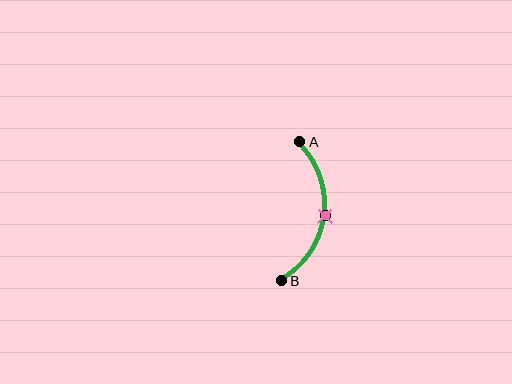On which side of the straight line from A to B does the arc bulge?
The arc bulges to the right of the straight line connecting A and B.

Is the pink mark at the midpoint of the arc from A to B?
Yes. The pink mark lies on the arc at equal arc-length from both A and B — it is the arc midpoint.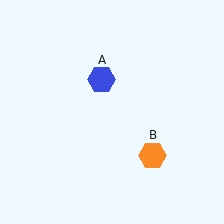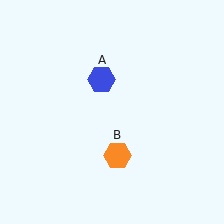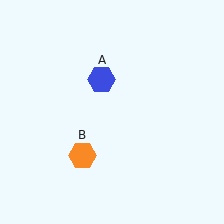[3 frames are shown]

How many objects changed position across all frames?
1 object changed position: orange hexagon (object B).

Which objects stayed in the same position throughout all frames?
Blue hexagon (object A) remained stationary.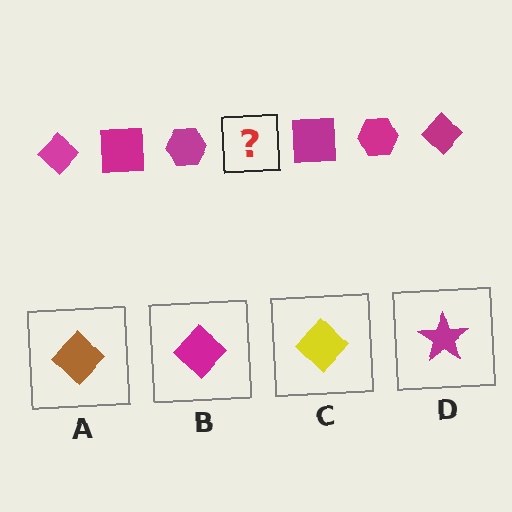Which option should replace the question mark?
Option B.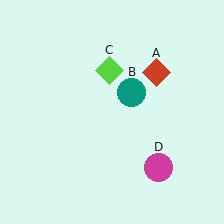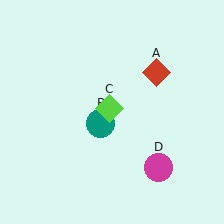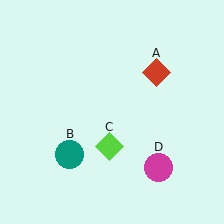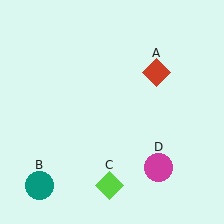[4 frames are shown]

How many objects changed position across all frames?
2 objects changed position: teal circle (object B), lime diamond (object C).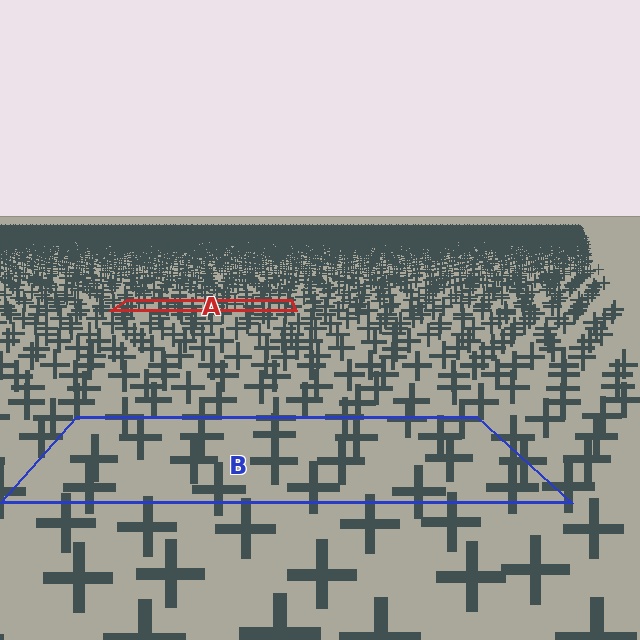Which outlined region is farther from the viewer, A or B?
Region A is farther from the viewer — the texture elements inside it appear smaller and more densely packed.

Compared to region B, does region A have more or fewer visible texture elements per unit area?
Region A has more texture elements per unit area — they are packed more densely because it is farther away.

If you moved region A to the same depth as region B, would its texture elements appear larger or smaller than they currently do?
They would appear larger. At a closer depth, the same texture elements are projected at a bigger on-screen size.